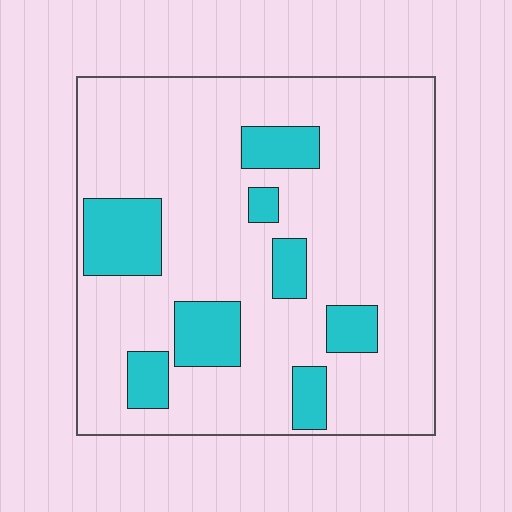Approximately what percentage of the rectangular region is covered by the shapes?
Approximately 20%.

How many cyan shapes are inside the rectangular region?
8.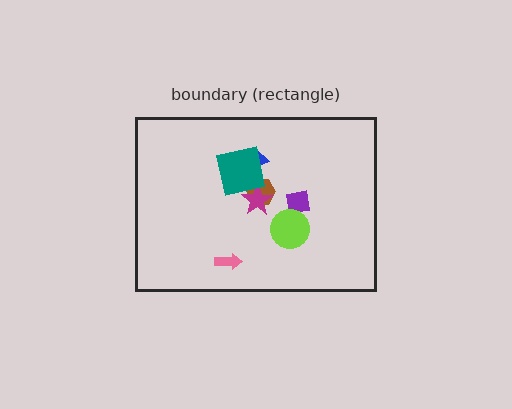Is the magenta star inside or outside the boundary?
Inside.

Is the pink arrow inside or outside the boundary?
Inside.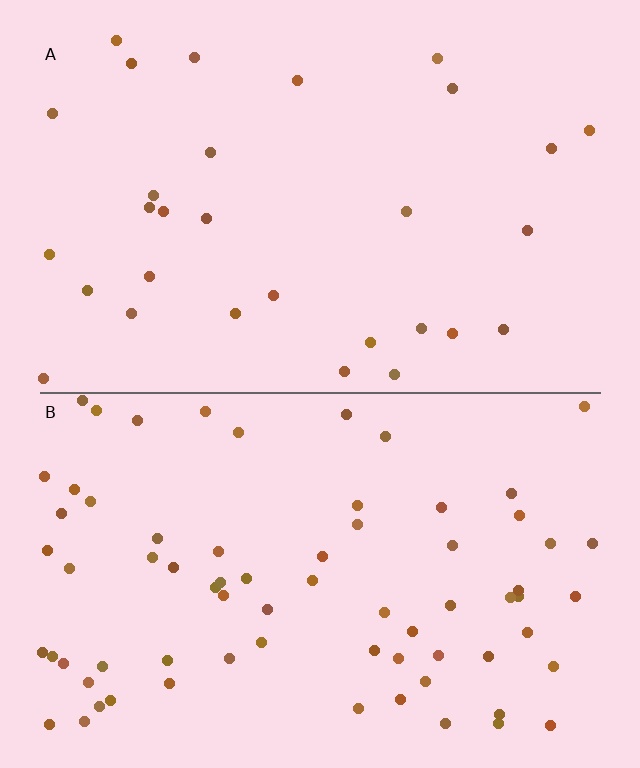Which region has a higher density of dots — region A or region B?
B (the bottom).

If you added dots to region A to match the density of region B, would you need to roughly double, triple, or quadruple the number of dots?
Approximately double.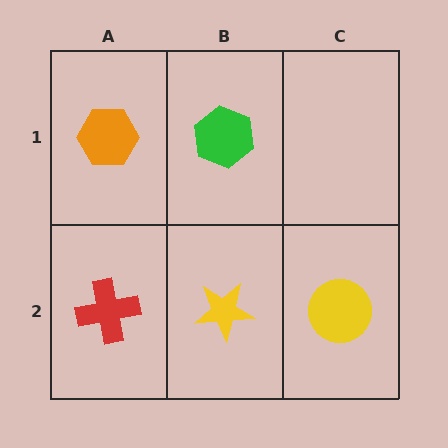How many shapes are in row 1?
2 shapes.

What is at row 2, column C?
A yellow circle.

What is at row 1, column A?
An orange hexagon.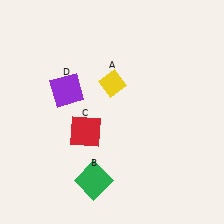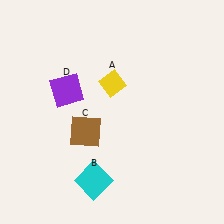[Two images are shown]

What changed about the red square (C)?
In Image 1, C is red. In Image 2, it changed to brown.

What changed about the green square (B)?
In Image 1, B is green. In Image 2, it changed to cyan.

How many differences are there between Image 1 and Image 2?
There are 2 differences between the two images.